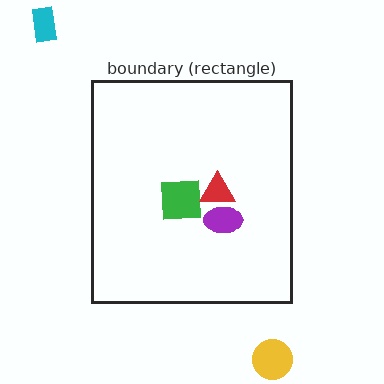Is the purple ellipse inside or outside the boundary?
Inside.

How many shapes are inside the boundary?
3 inside, 2 outside.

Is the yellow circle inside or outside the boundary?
Outside.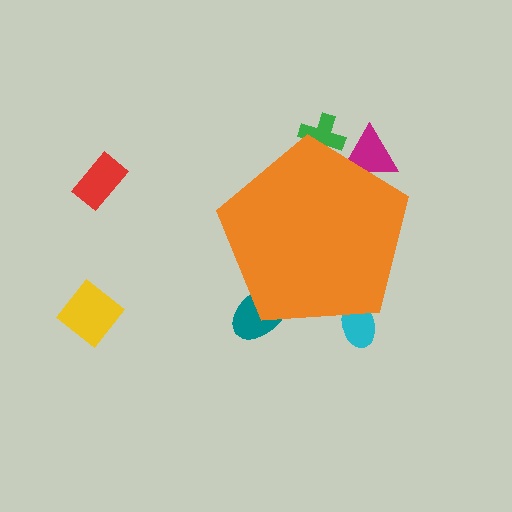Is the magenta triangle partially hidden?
Yes, the magenta triangle is partially hidden behind the orange pentagon.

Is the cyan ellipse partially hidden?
Yes, the cyan ellipse is partially hidden behind the orange pentagon.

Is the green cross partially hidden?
Yes, the green cross is partially hidden behind the orange pentagon.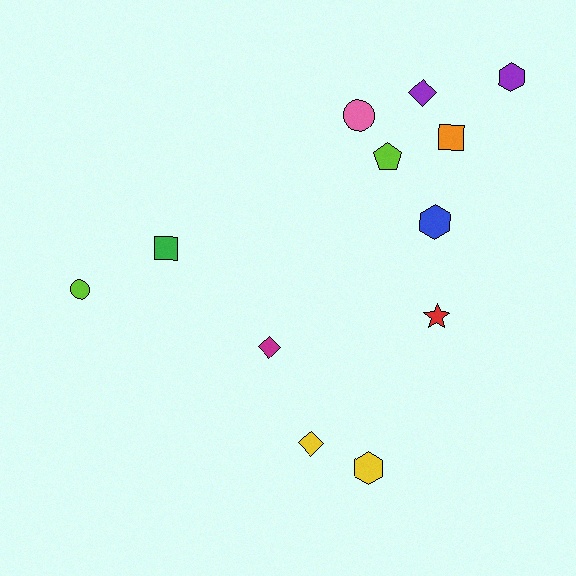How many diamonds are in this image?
There are 3 diamonds.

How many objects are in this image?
There are 12 objects.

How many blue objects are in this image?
There is 1 blue object.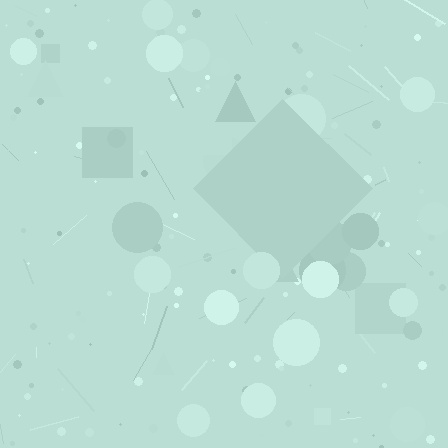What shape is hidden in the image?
A diamond is hidden in the image.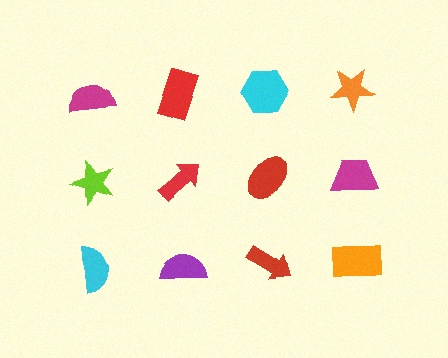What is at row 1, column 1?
A magenta semicircle.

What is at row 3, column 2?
A purple semicircle.